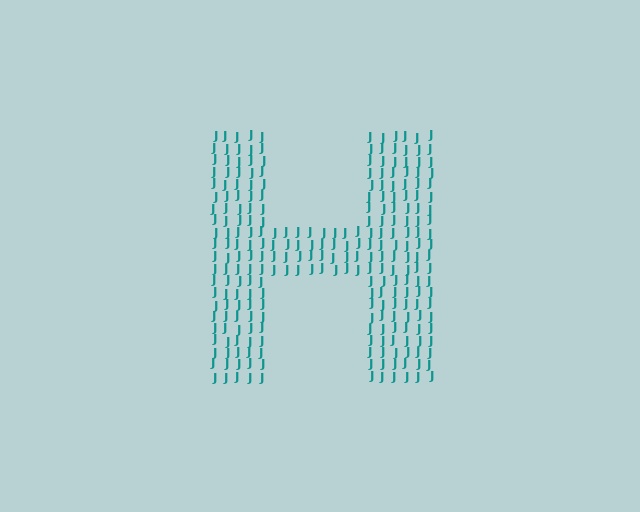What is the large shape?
The large shape is the letter H.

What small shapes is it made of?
It is made of small letter J's.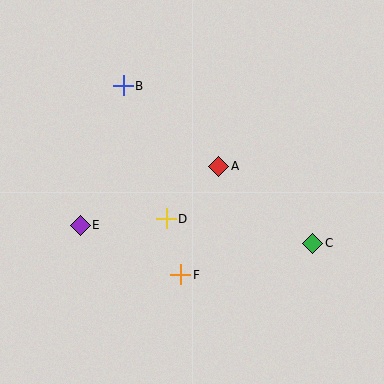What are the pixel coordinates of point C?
Point C is at (313, 243).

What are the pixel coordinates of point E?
Point E is at (80, 225).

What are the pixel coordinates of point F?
Point F is at (181, 275).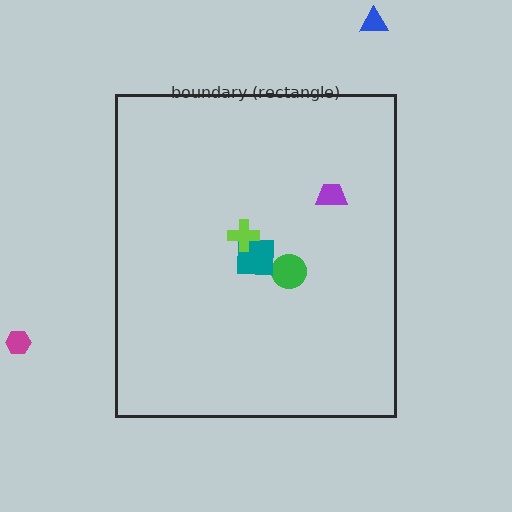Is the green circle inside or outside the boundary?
Inside.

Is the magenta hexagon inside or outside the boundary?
Outside.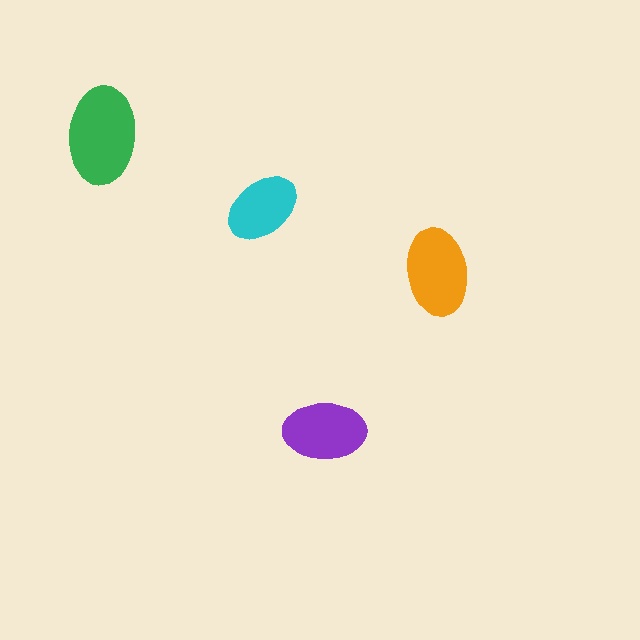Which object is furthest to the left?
The green ellipse is leftmost.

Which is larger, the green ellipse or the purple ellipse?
The green one.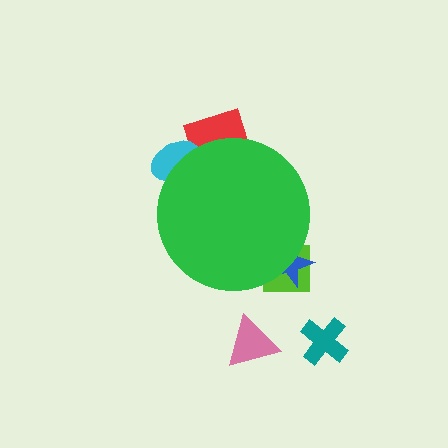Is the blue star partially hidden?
Yes, the blue star is partially hidden behind the green circle.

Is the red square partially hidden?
Yes, the red square is partially hidden behind the green circle.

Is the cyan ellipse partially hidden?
Yes, the cyan ellipse is partially hidden behind the green circle.